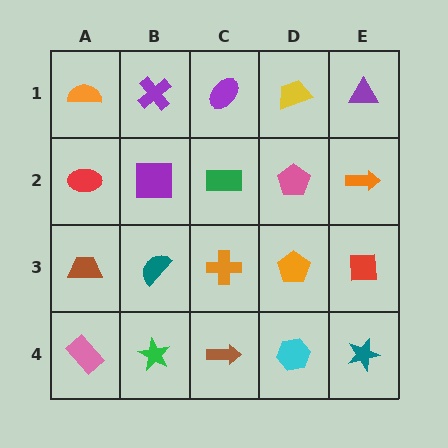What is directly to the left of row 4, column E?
A cyan hexagon.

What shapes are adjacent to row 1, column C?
A green rectangle (row 2, column C), a purple cross (row 1, column B), a yellow trapezoid (row 1, column D).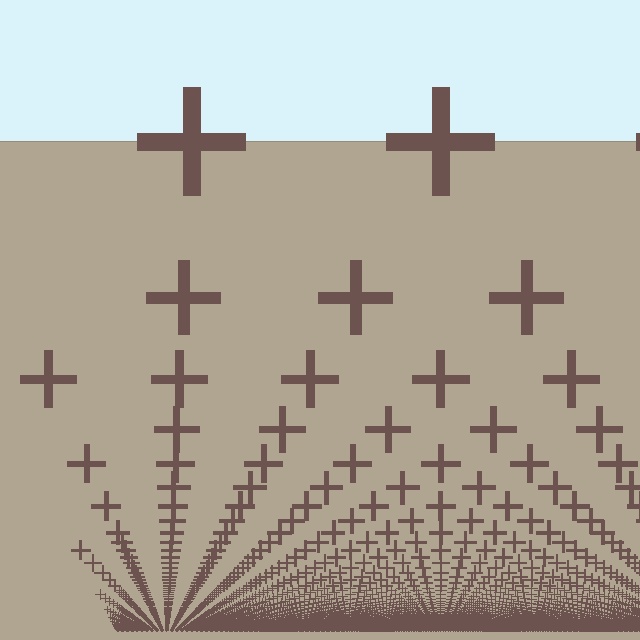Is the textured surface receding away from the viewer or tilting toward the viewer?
The surface appears to tilt toward the viewer. Texture elements get larger and sparser toward the top.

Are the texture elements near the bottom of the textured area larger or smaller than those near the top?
Smaller. The gradient is inverted — elements near the bottom are smaller and denser.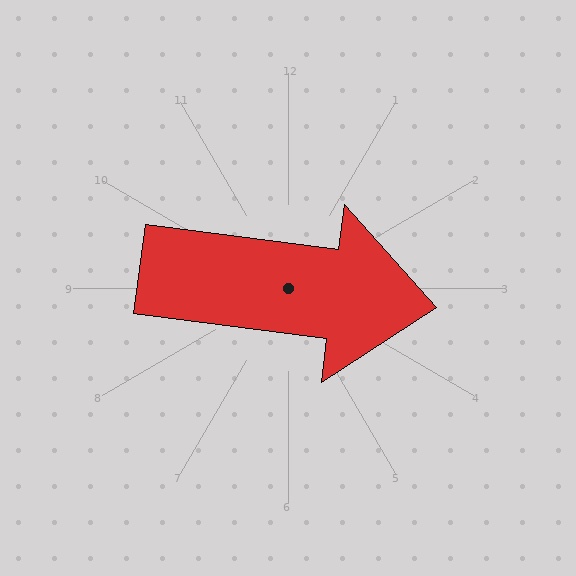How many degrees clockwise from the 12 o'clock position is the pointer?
Approximately 97 degrees.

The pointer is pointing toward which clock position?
Roughly 3 o'clock.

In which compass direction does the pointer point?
East.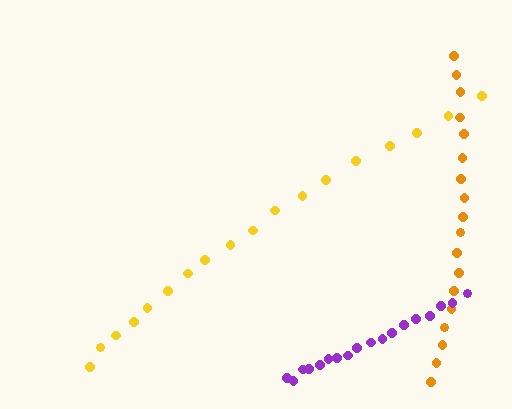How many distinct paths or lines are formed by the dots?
There are 3 distinct paths.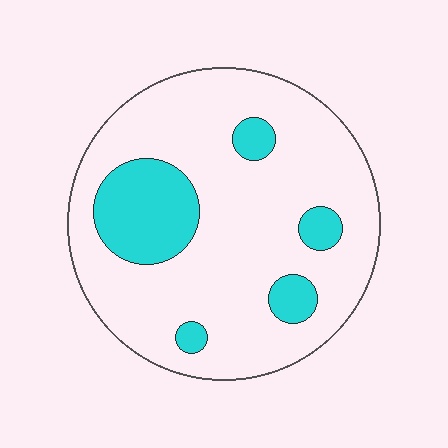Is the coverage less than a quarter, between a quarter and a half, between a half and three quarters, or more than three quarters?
Less than a quarter.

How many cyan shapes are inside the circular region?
5.